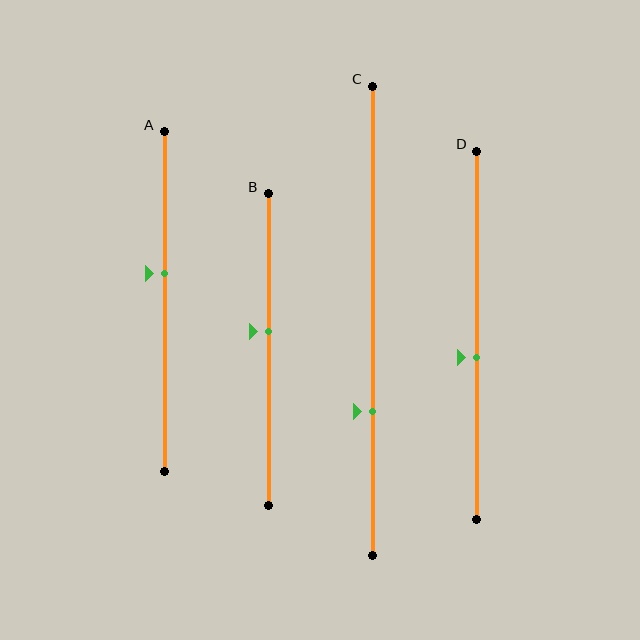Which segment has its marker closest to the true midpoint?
Segment B has its marker closest to the true midpoint.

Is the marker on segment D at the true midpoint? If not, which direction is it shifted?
No, the marker on segment D is shifted downward by about 6% of the segment length.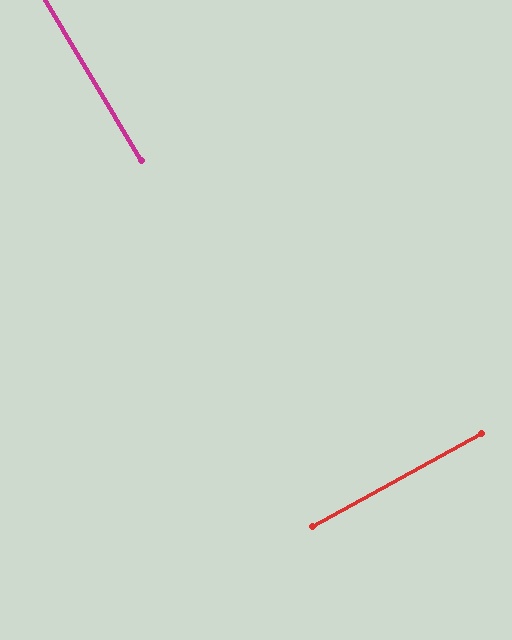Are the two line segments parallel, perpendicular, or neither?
Perpendicular — they meet at approximately 88°.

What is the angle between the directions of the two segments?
Approximately 88 degrees.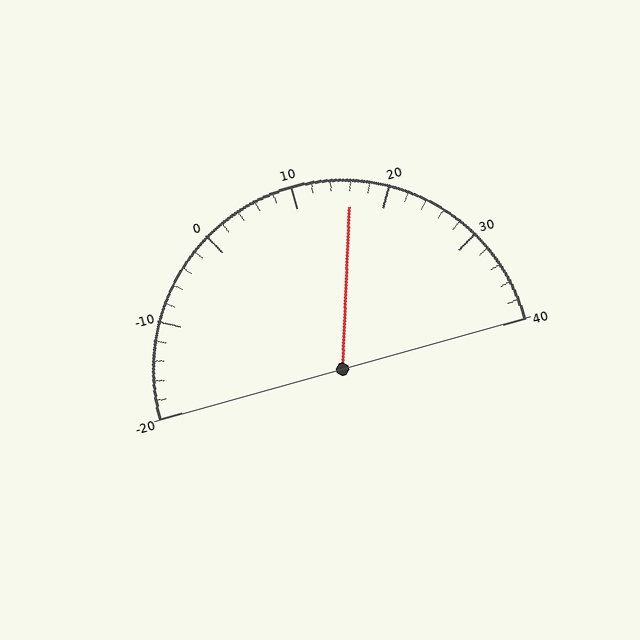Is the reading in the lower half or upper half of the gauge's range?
The reading is in the upper half of the range (-20 to 40).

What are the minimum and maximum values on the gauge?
The gauge ranges from -20 to 40.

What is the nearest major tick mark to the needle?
The nearest major tick mark is 20.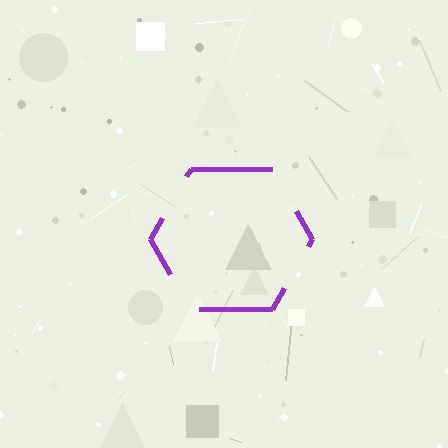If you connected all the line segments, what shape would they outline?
They would outline a hexagon.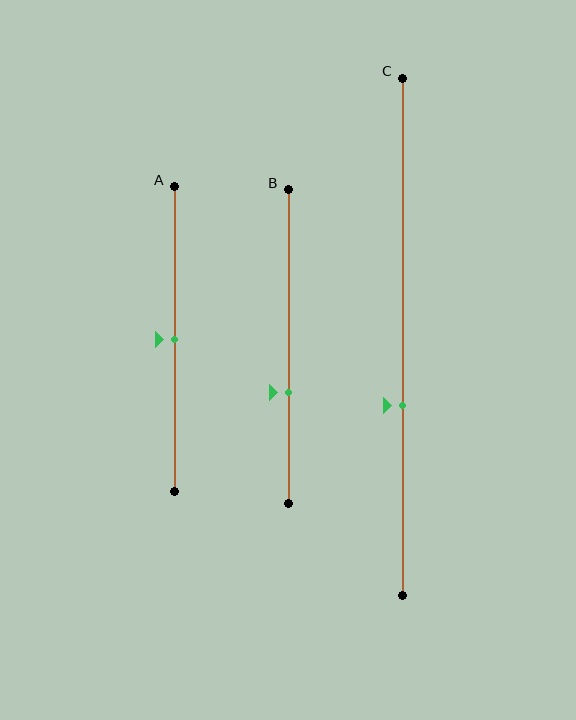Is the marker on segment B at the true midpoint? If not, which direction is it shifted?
No, the marker on segment B is shifted downward by about 15% of the segment length.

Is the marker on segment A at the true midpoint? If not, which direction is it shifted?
Yes, the marker on segment A is at the true midpoint.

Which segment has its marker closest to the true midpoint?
Segment A has its marker closest to the true midpoint.